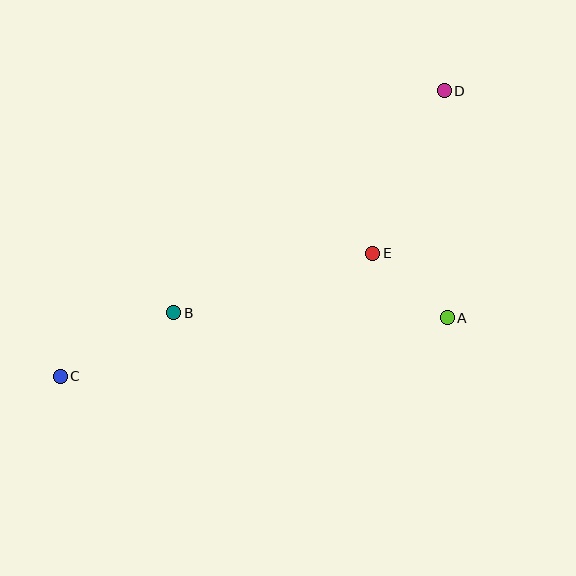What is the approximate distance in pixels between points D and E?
The distance between D and E is approximately 178 pixels.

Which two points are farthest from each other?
Points C and D are farthest from each other.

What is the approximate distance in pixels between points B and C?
The distance between B and C is approximately 130 pixels.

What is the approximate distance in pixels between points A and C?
The distance between A and C is approximately 392 pixels.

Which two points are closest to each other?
Points A and E are closest to each other.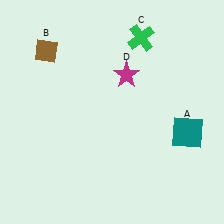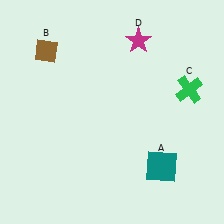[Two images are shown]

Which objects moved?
The objects that moved are: the teal square (A), the green cross (C), the magenta star (D).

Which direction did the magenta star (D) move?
The magenta star (D) moved up.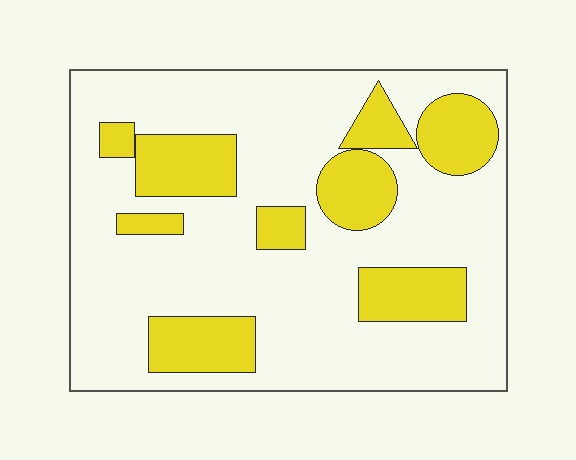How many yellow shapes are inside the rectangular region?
9.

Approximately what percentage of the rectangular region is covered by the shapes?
Approximately 25%.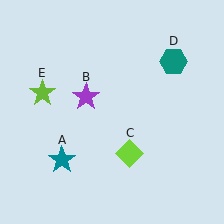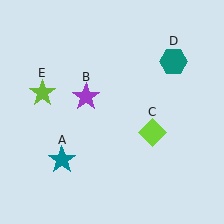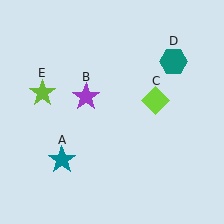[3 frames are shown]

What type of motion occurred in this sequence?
The lime diamond (object C) rotated counterclockwise around the center of the scene.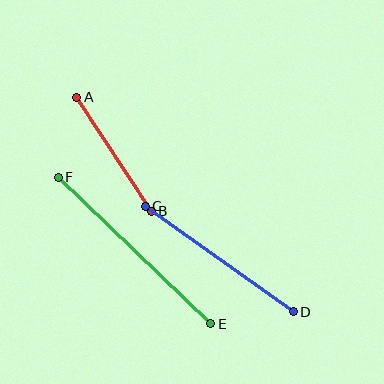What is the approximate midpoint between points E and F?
The midpoint is at approximately (135, 250) pixels.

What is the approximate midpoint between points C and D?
The midpoint is at approximately (219, 259) pixels.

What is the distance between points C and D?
The distance is approximately 182 pixels.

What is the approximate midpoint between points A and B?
The midpoint is at approximately (114, 154) pixels.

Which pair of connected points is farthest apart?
Points E and F are farthest apart.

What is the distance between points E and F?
The distance is approximately 211 pixels.